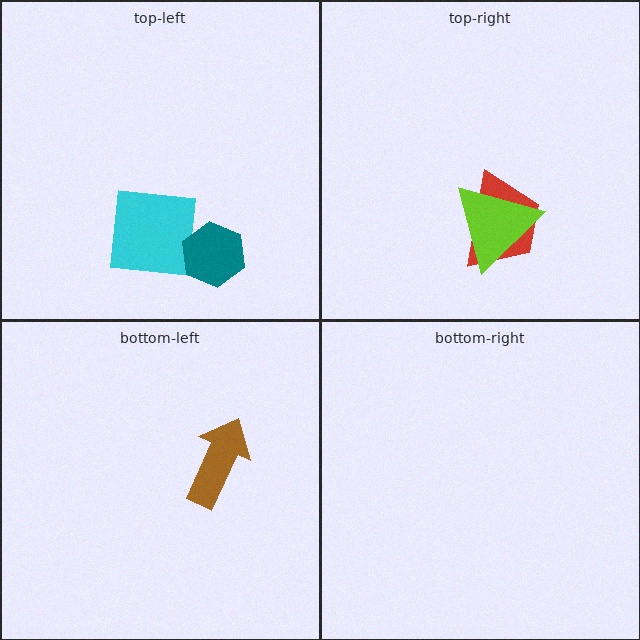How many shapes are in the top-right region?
2.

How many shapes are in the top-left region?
2.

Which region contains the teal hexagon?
The top-left region.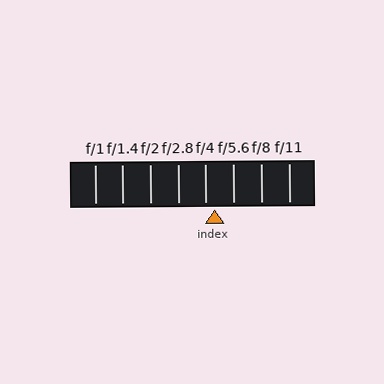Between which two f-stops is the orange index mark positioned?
The index mark is between f/4 and f/5.6.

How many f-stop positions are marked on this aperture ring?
There are 8 f-stop positions marked.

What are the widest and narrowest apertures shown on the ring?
The widest aperture shown is f/1 and the narrowest is f/11.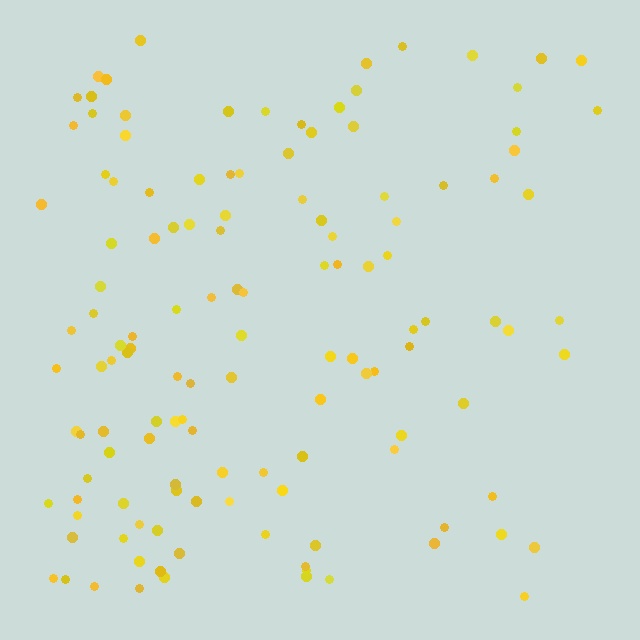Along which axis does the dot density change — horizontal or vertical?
Horizontal.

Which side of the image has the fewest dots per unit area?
The right.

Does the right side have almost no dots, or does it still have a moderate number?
Still a moderate number, just noticeably fewer than the left.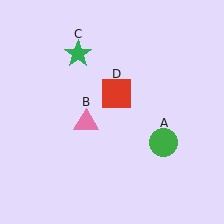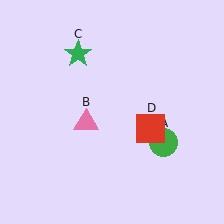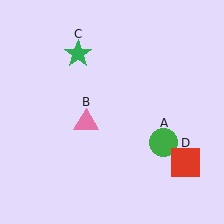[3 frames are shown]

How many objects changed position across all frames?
1 object changed position: red square (object D).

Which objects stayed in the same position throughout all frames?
Green circle (object A) and pink triangle (object B) and green star (object C) remained stationary.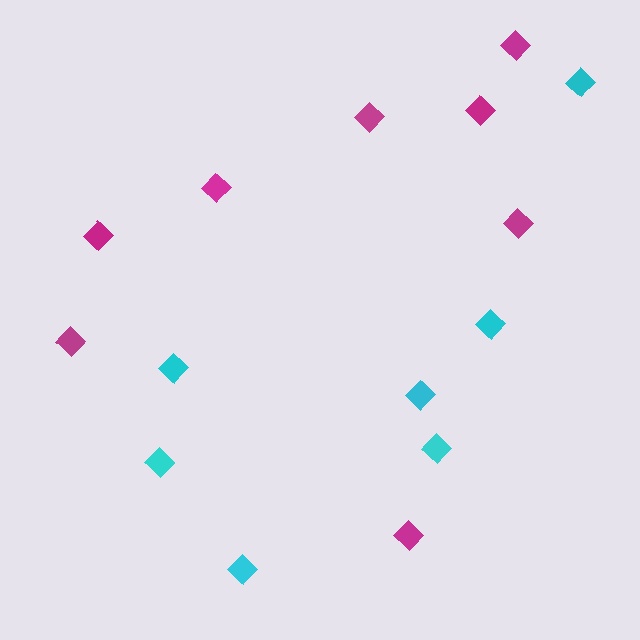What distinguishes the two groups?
There are 2 groups: one group of cyan diamonds (7) and one group of magenta diamonds (8).